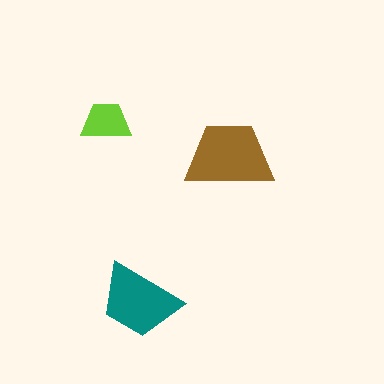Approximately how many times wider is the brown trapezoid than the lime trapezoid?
About 2 times wider.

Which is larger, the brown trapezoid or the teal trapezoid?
The brown one.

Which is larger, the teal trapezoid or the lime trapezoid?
The teal one.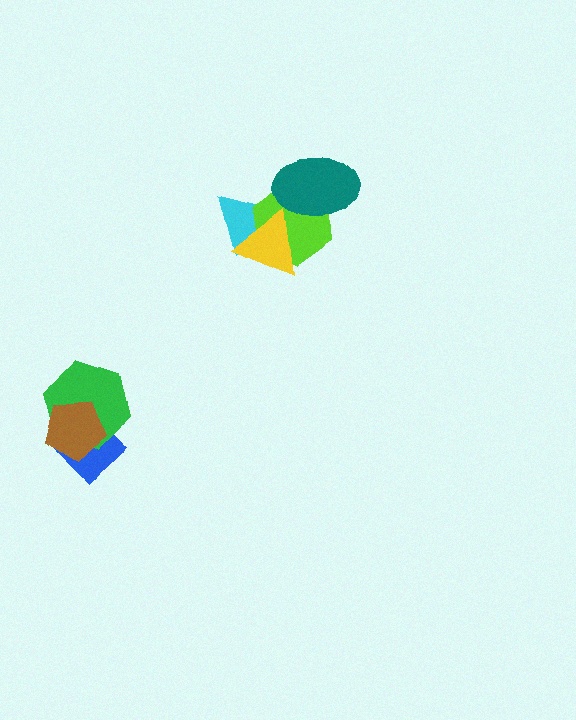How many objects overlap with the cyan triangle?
2 objects overlap with the cyan triangle.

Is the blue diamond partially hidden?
Yes, it is partially covered by another shape.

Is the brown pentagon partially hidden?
No, no other shape covers it.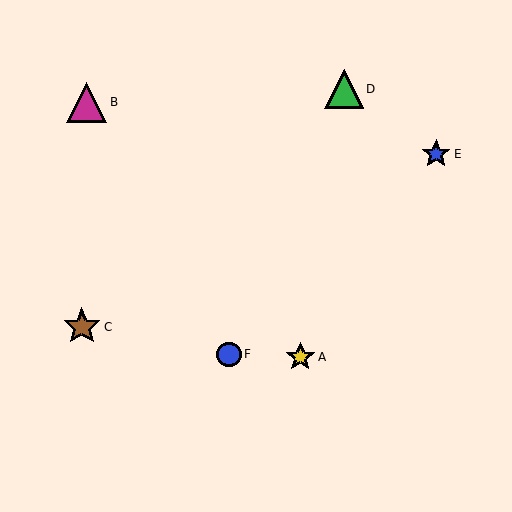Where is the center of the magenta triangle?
The center of the magenta triangle is at (87, 102).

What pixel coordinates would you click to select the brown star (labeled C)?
Click at (82, 327) to select the brown star C.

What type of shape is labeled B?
Shape B is a magenta triangle.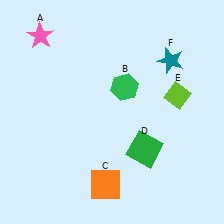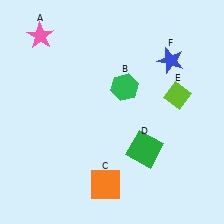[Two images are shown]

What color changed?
The star (F) changed from teal in Image 1 to blue in Image 2.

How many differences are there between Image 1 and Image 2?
There is 1 difference between the two images.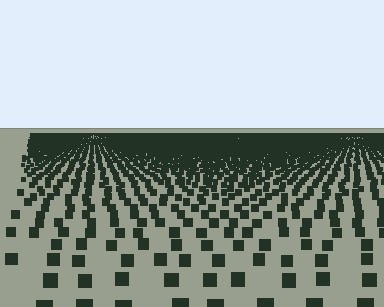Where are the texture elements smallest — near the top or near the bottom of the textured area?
Near the top.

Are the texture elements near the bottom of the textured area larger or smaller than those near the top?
Larger. Near the bottom, elements are closer to the viewer and appear at a bigger on-screen size.